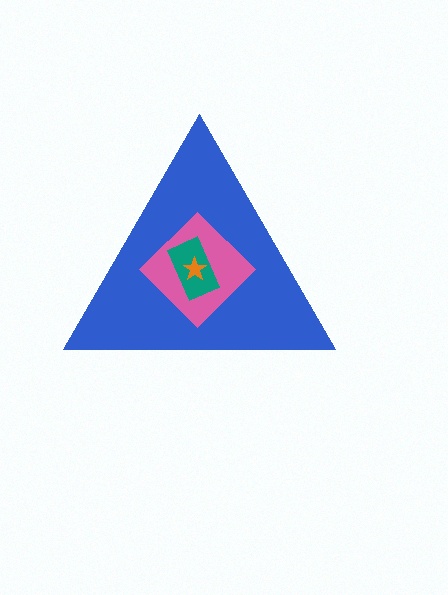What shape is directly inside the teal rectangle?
The orange star.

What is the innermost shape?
The orange star.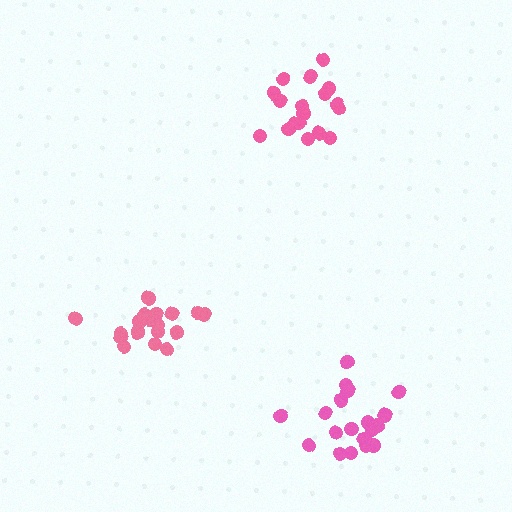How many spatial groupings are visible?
There are 3 spatial groupings.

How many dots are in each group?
Group 1: 18 dots, Group 2: 19 dots, Group 3: 19 dots (56 total).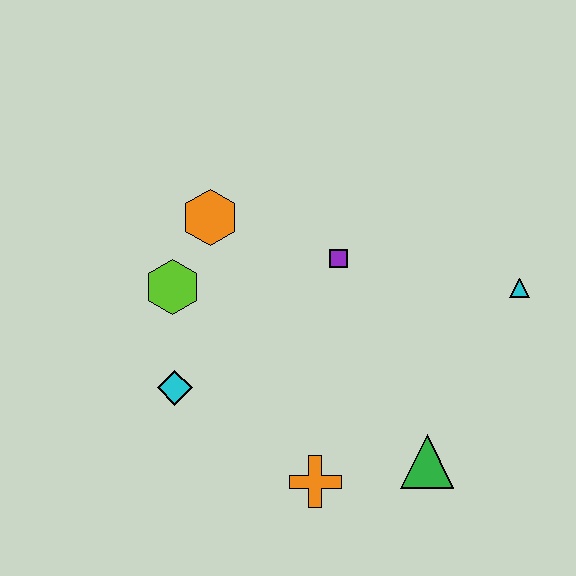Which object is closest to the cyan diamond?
The lime hexagon is closest to the cyan diamond.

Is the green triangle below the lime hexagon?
Yes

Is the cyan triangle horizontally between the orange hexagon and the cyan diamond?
No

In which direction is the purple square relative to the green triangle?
The purple square is above the green triangle.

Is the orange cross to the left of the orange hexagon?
No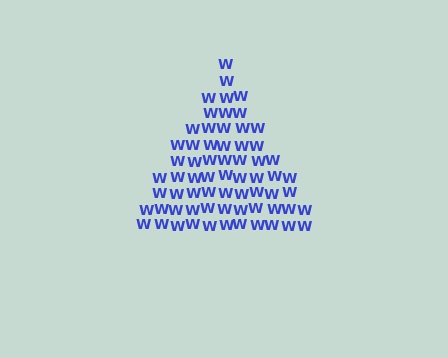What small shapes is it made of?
It is made of small letter W's.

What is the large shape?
The large shape is a triangle.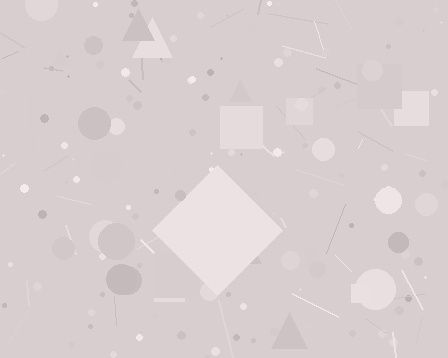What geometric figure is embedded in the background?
A diamond is embedded in the background.